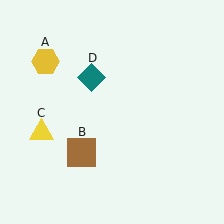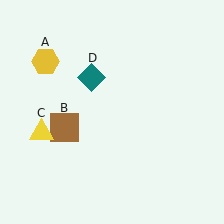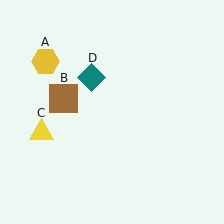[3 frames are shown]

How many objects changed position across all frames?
1 object changed position: brown square (object B).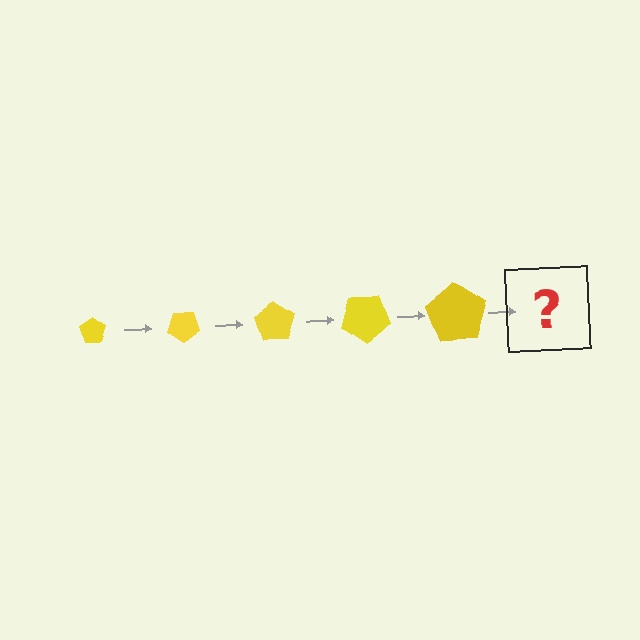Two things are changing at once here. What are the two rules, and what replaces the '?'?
The two rules are that the pentagon grows larger each step and it rotates 35 degrees each step. The '?' should be a pentagon, larger than the previous one and rotated 175 degrees from the start.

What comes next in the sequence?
The next element should be a pentagon, larger than the previous one and rotated 175 degrees from the start.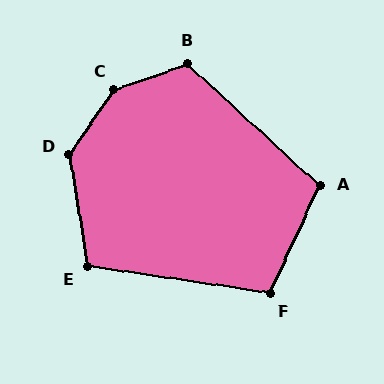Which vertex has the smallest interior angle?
F, at approximately 106 degrees.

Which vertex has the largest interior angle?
C, at approximately 145 degrees.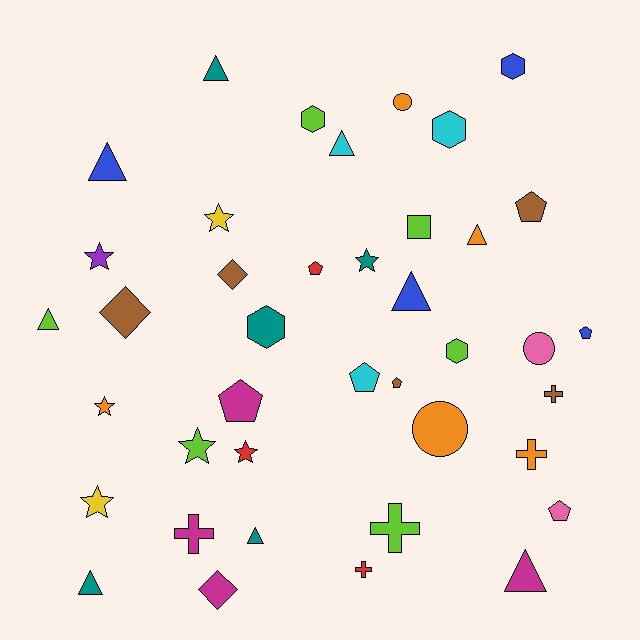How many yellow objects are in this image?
There are 2 yellow objects.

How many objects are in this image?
There are 40 objects.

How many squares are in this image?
There is 1 square.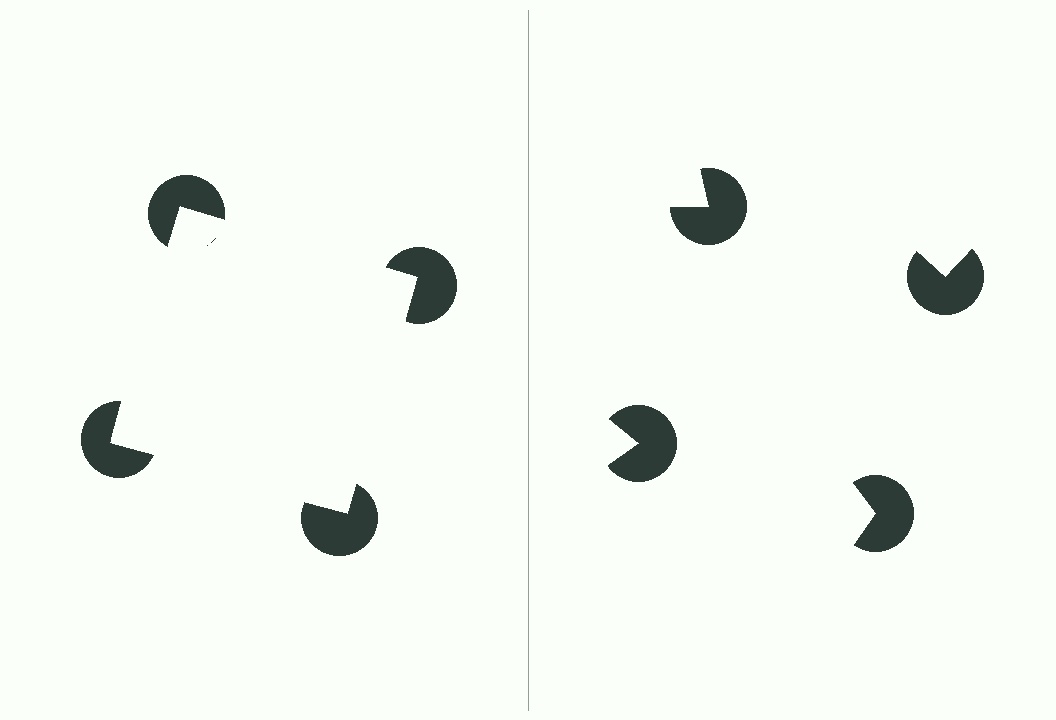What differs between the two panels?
The pac-man discs are positioned identically on both sides; only the wedge orientations differ. On the left they align to a square; on the right they are misaligned.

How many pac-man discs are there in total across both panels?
8 — 4 on each side.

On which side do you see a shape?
An illusory square appears on the left side. On the right side the wedge cuts are rotated, so no coherent shape forms.